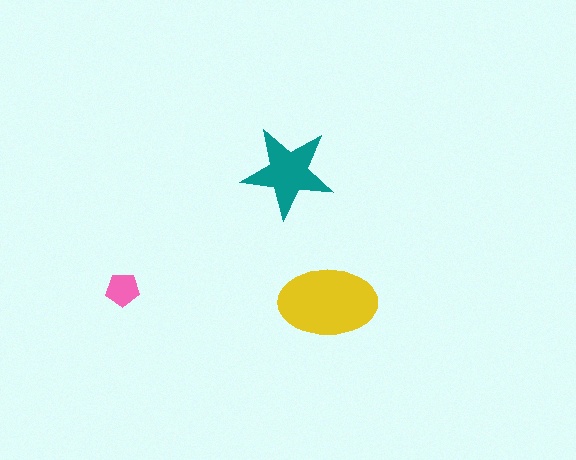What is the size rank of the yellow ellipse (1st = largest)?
1st.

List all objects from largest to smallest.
The yellow ellipse, the teal star, the pink pentagon.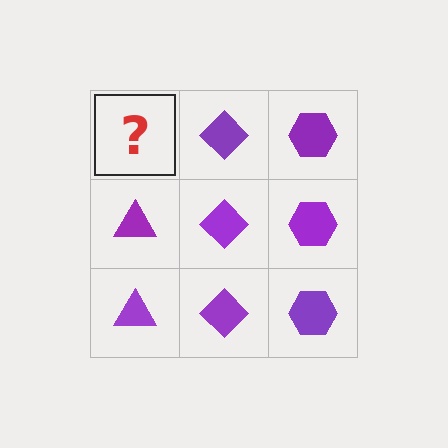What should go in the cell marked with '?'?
The missing cell should contain a purple triangle.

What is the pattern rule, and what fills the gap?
The rule is that each column has a consistent shape. The gap should be filled with a purple triangle.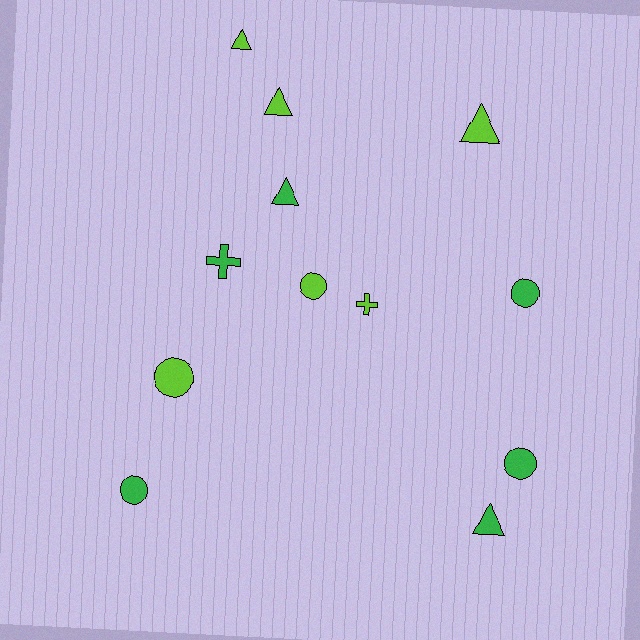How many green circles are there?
There are 3 green circles.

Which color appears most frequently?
Green, with 6 objects.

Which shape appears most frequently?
Circle, with 5 objects.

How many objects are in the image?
There are 12 objects.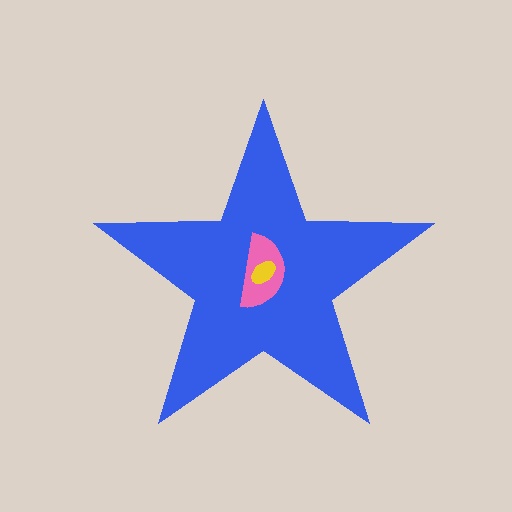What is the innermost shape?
The yellow ellipse.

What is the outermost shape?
The blue star.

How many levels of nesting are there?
3.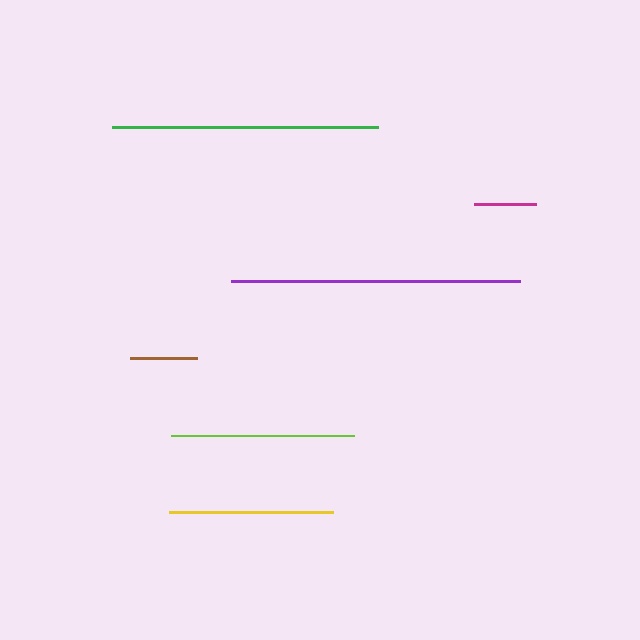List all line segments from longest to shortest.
From longest to shortest: purple, green, lime, yellow, brown, magenta.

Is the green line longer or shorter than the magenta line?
The green line is longer than the magenta line.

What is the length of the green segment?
The green segment is approximately 267 pixels long.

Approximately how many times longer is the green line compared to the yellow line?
The green line is approximately 1.6 times the length of the yellow line.